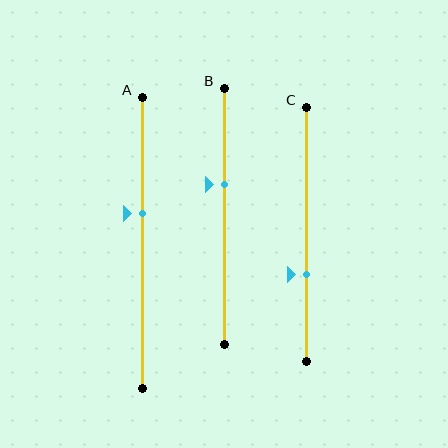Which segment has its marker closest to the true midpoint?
Segment A has its marker closest to the true midpoint.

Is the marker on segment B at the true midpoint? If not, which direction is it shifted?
No, the marker on segment B is shifted upward by about 12% of the segment length.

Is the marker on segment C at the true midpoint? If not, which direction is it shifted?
No, the marker on segment C is shifted downward by about 16% of the segment length.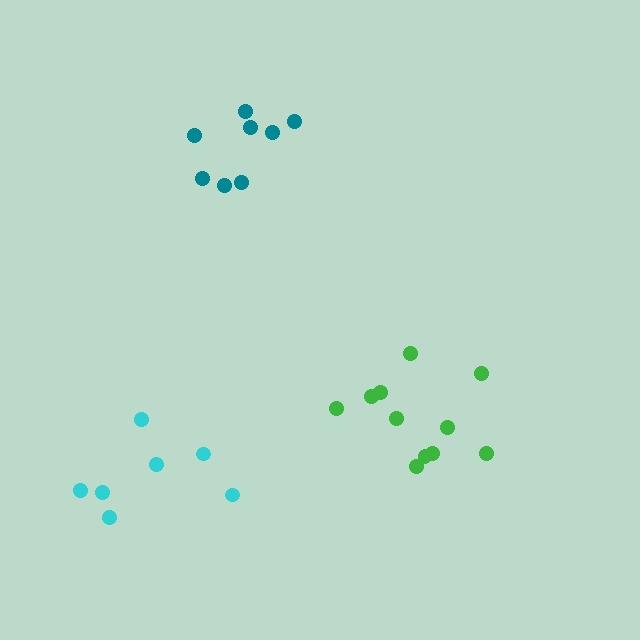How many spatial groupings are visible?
There are 3 spatial groupings.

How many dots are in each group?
Group 1: 8 dots, Group 2: 7 dots, Group 3: 11 dots (26 total).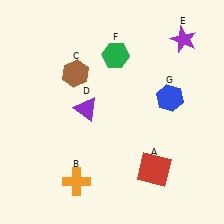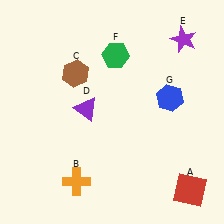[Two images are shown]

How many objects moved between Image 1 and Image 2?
1 object moved between the two images.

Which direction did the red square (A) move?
The red square (A) moved right.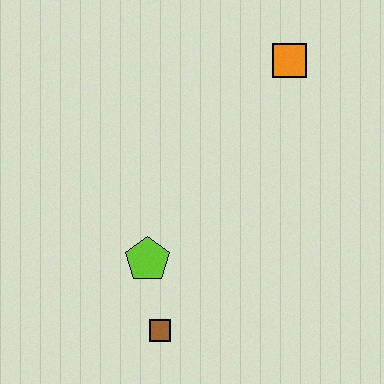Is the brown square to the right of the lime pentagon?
Yes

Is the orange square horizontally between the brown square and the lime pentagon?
No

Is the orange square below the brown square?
No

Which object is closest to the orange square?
The lime pentagon is closest to the orange square.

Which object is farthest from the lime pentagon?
The orange square is farthest from the lime pentagon.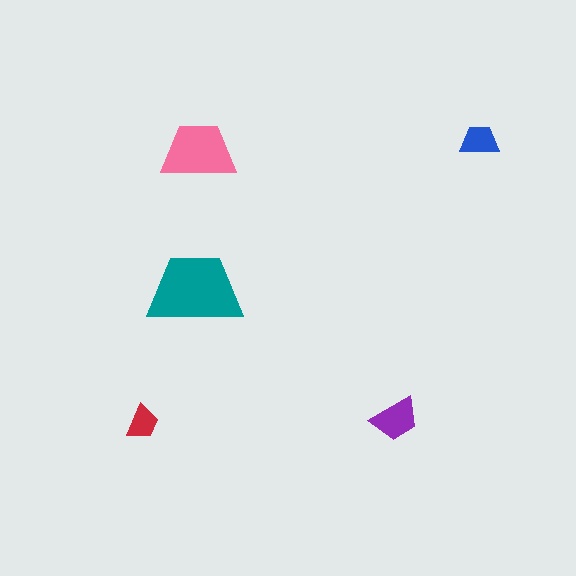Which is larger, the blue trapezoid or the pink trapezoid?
The pink one.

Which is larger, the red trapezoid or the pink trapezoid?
The pink one.